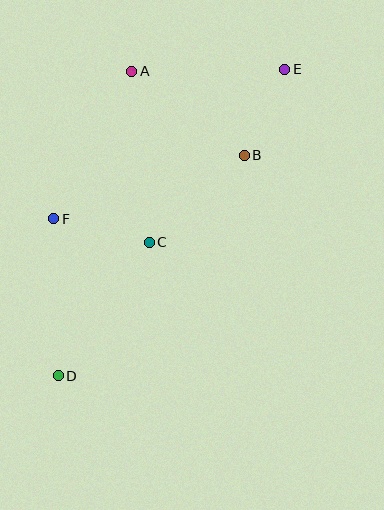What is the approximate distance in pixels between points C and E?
The distance between C and E is approximately 220 pixels.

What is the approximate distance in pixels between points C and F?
The distance between C and F is approximately 98 pixels.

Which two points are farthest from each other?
Points D and E are farthest from each other.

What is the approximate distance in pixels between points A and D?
The distance between A and D is approximately 313 pixels.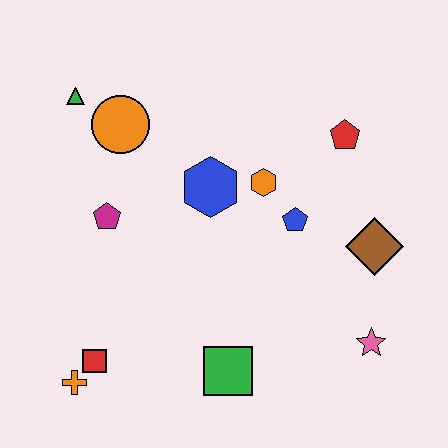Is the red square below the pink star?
Yes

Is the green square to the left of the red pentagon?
Yes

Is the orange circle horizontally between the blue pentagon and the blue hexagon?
No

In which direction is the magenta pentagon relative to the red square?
The magenta pentagon is above the red square.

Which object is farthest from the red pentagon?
The orange cross is farthest from the red pentagon.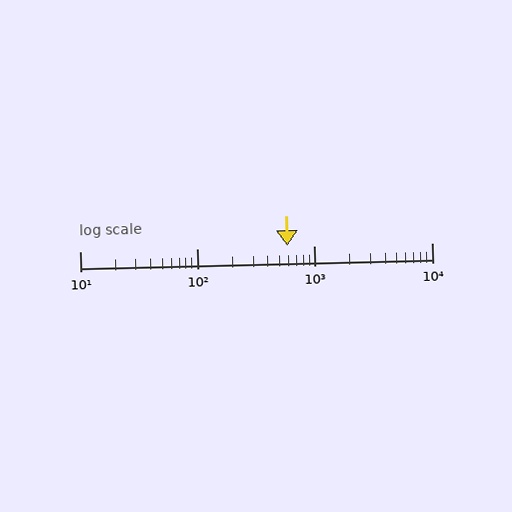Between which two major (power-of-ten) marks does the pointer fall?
The pointer is between 100 and 1000.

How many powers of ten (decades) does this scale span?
The scale spans 3 decades, from 10 to 10000.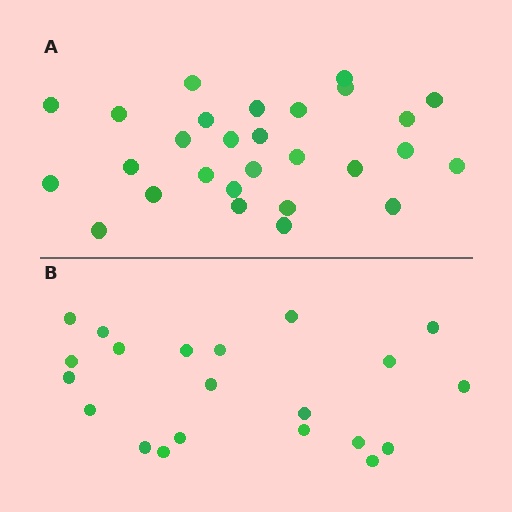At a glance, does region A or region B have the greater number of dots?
Region A (the top region) has more dots.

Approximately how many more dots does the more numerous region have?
Region A has roughly 8 or so more dots than region B.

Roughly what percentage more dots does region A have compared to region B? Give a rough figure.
About 35% more.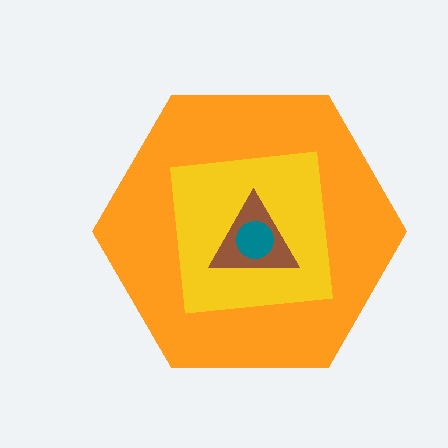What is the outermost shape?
The orange hexagon.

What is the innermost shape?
The teal circle.